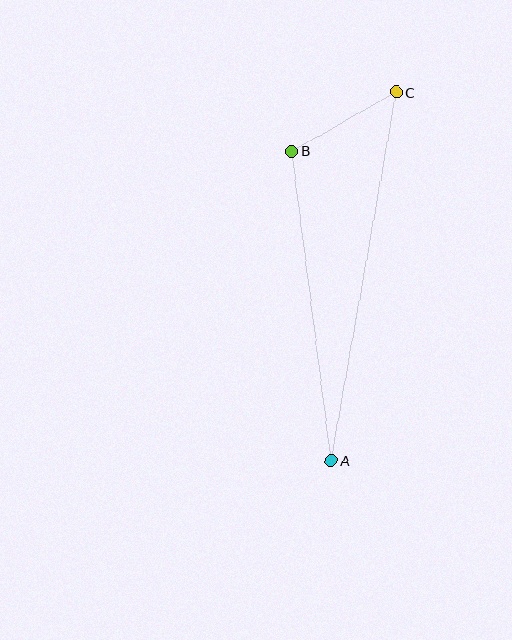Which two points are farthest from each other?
Points A and C are farthest from each other.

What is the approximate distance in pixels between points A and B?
The distance between A and B is approximately 312 pixels.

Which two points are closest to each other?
Points B and C are closest to each other.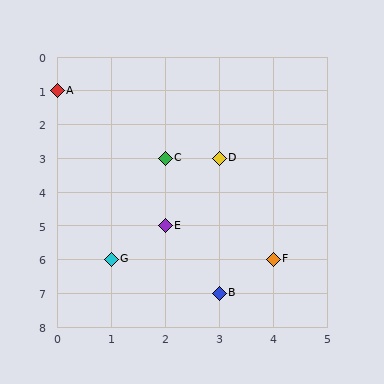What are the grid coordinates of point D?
Point D is at grid coordinates (3, 3).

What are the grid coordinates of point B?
Point B is at grid coordinates (3, 7).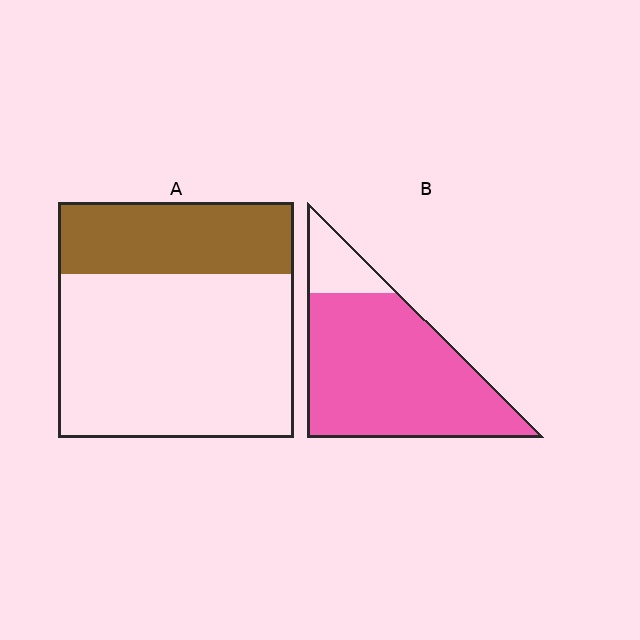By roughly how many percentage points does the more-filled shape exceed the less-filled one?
By roughly 55 percentage points (B over A).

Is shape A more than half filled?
No.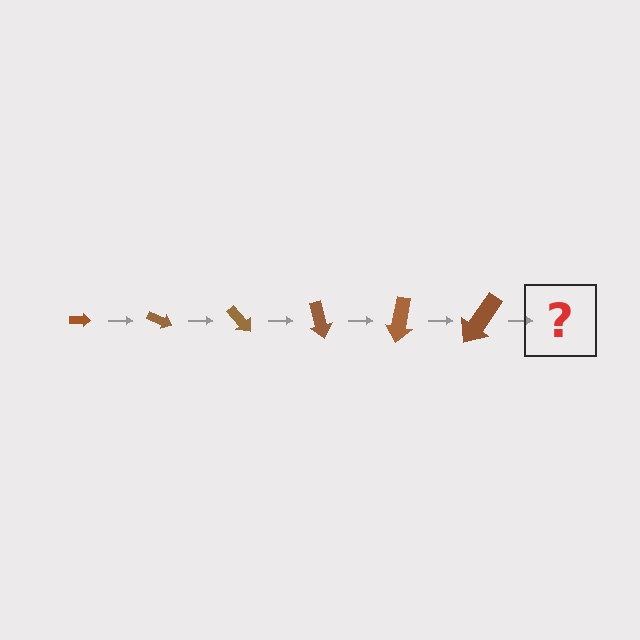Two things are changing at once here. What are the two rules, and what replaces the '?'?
The two rules are that the arrow grows larger each step and it rotates 25 degrees each step. The '?' should be an arrow, larger than the previous one and rotated 150 degrees from the start.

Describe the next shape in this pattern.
It should be an arrow, larger than the previous one and rotated 150 degrees from the start.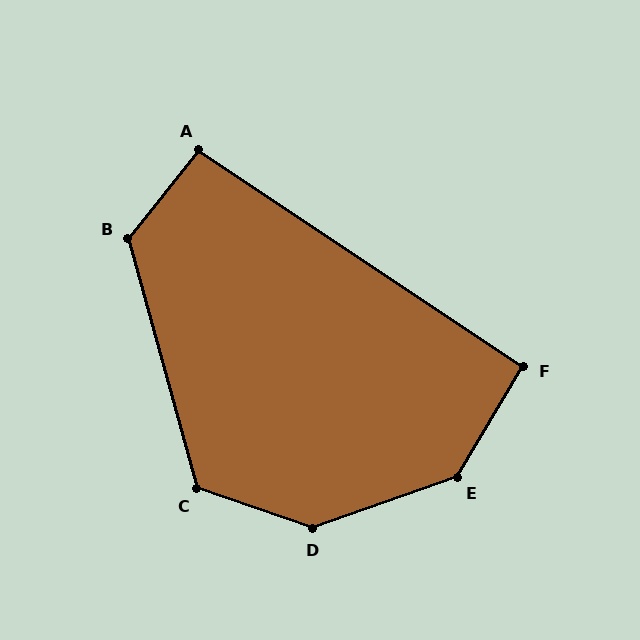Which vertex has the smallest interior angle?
F, at approximately 93 degrees.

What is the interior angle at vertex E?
Approximately 140 degrees (obtuse).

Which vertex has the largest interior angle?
D, at approximately 141 degrees.